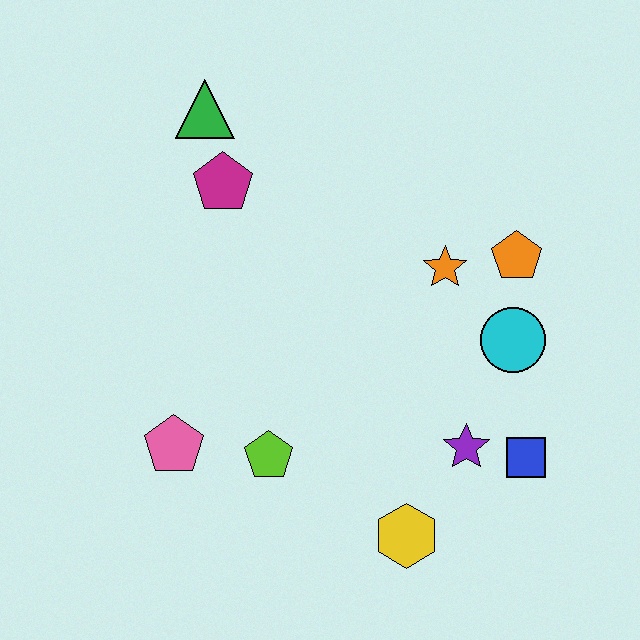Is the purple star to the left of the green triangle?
No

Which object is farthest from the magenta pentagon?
The blue square is farthest from the magenta pentagon.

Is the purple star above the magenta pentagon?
No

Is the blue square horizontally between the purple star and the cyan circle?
No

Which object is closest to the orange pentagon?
The orange star is closest to the orange pentagon.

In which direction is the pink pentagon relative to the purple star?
The pink pentagon is to the left of the purple star.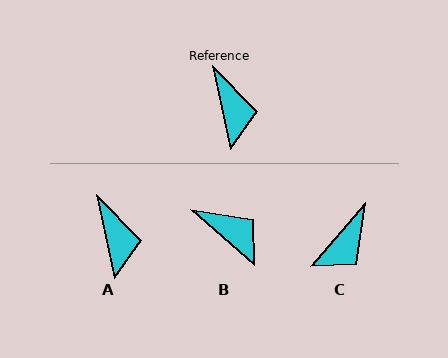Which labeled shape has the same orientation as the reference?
A.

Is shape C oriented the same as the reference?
No, it is off by about 53 degrees.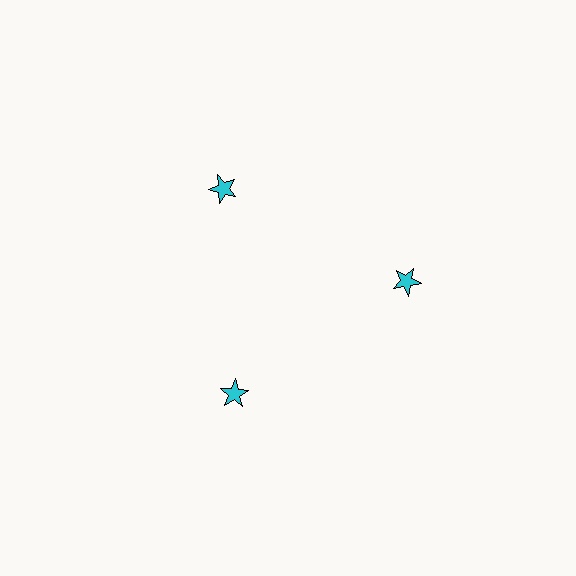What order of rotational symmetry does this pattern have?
This pattern has 3-fold rotational symmetry.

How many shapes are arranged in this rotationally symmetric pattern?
There are 3 shapes, arranged in 3 groups of 1.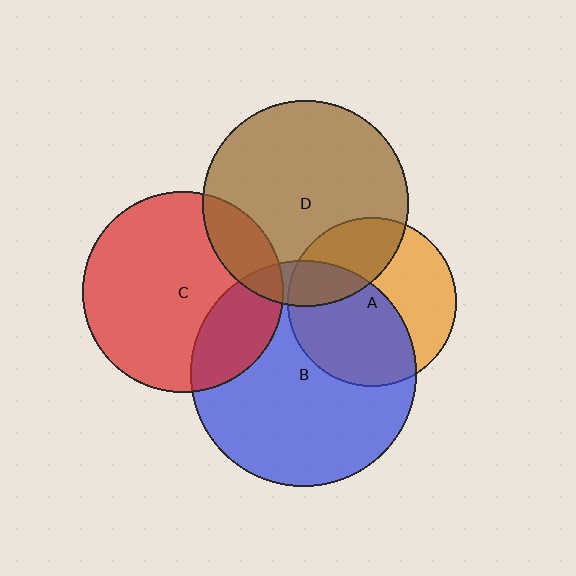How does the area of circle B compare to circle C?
Approximately 1.3 times.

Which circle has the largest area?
Circle B (blue).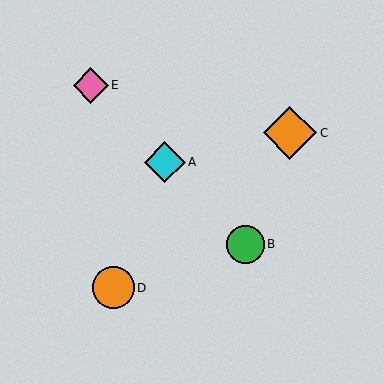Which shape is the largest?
The orange diamond (labeled C) is the largest.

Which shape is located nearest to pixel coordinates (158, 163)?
The cyan diamond (labeled A) at (165, 162) is nearest to that location.